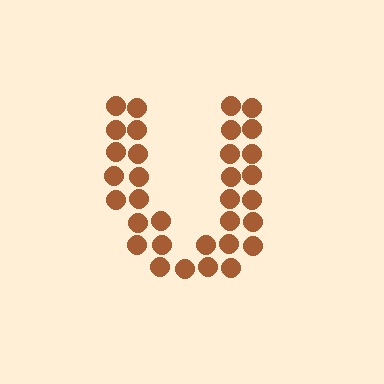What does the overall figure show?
The overall figure shows the letter U.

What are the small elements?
The small elements are circles.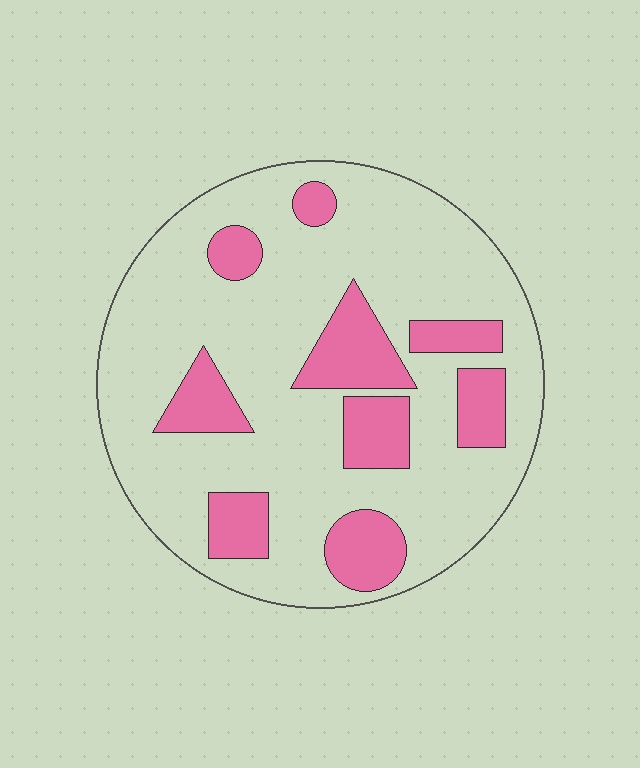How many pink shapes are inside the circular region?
9.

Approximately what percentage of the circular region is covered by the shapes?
Approximately 25%.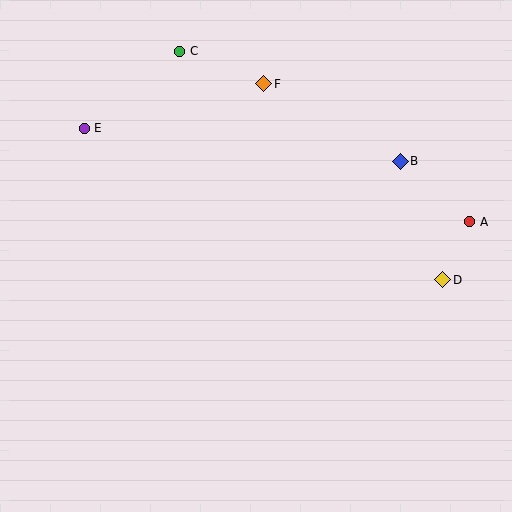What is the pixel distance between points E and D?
The distance between E and D is 389 pixels.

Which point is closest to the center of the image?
Point B at (400, 161) is closest to the center.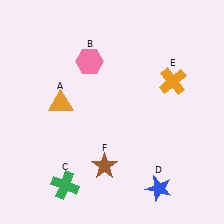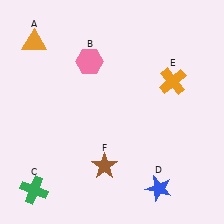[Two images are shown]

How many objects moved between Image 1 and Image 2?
2 objects moved between the two images.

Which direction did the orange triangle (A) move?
The orange triangle (A) moved up.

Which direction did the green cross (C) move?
The green cross (C) moved left.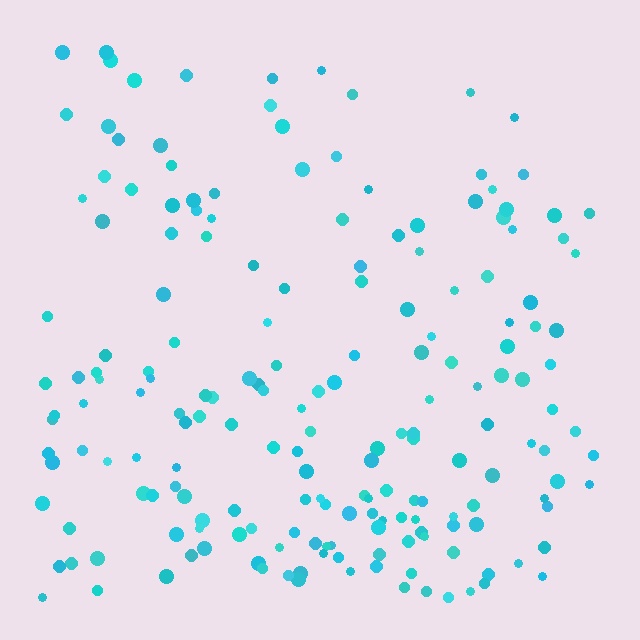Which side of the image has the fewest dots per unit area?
The top.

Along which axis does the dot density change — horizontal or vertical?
Vertical.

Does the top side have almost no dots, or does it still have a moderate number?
Still a moderate number, just noticeably fewer than the bottom.